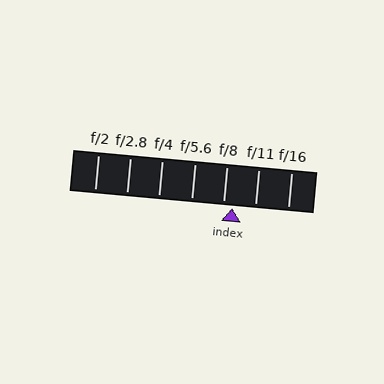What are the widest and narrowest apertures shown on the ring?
The widest aperture shown is f/2 and the narrowest is f/16.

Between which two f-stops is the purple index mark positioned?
The index mark is between f/8 and f/11.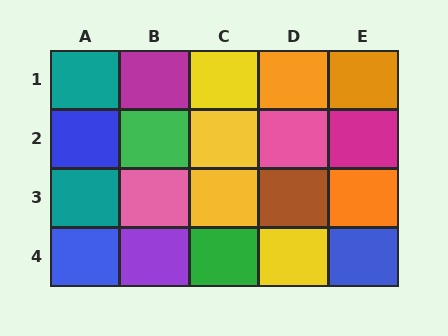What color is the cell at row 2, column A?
Blue.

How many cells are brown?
1 cell is brown.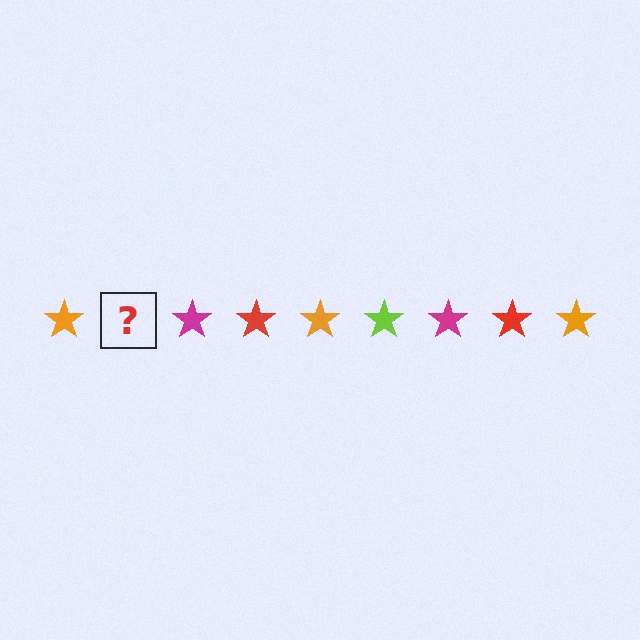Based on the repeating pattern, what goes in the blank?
The blank should be a lime star.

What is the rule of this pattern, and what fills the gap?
The rule is that the pattern cycles through orange, lime, magenta, red stars. The gap should be filled with a lime star.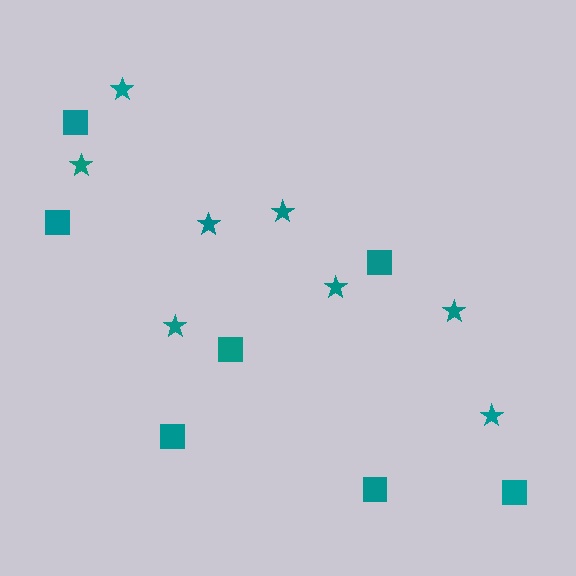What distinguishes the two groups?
There are 2 groups: one group of stars (8) and one group of squares (7).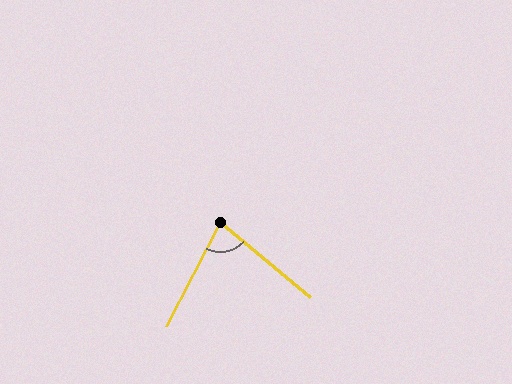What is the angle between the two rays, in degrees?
Approximately 77 degrees.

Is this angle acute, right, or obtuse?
It is acute.